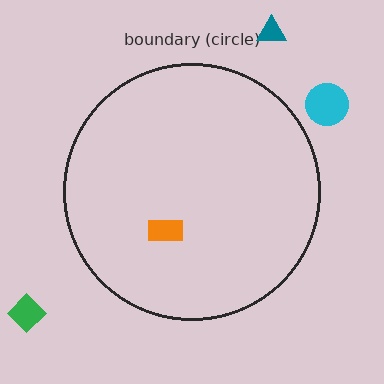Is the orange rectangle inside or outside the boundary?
Inside.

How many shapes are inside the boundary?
1 inside, 3 outside.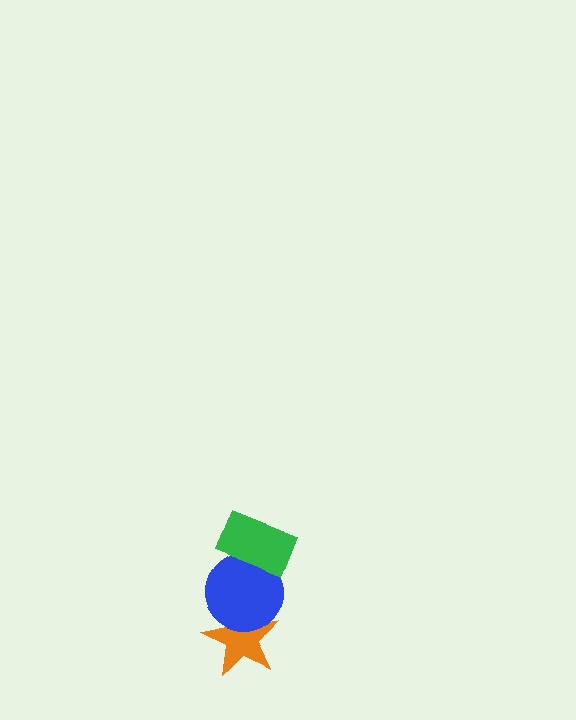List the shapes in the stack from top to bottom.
From top to bottom: the green rectangle, the blue circle, the orange star.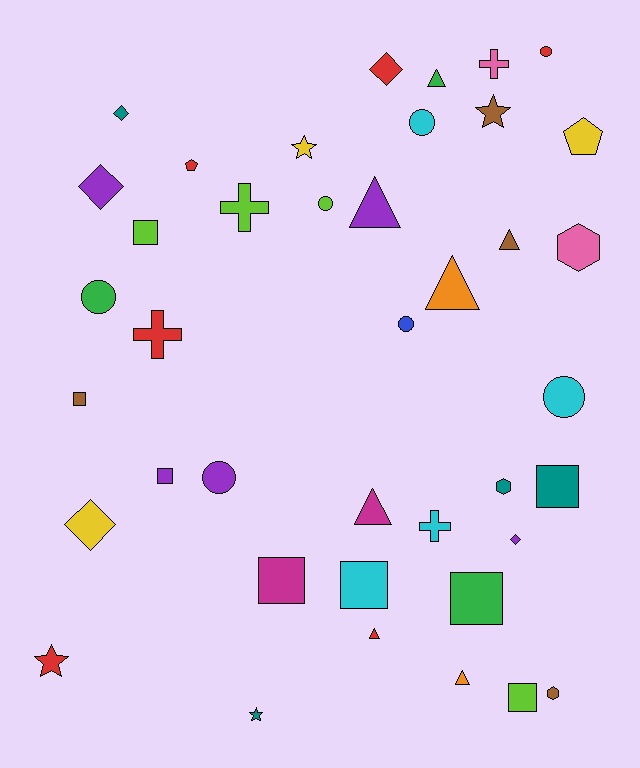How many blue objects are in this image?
There is 1 blue object.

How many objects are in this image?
There are 40 objects.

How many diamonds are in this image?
There are 5 diamonds.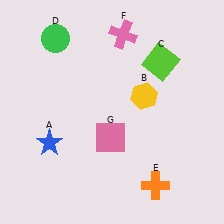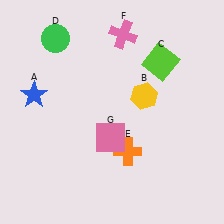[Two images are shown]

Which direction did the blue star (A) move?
The blue star (A) moved up.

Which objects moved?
The objects that moved are: the blue star (A), the orange cross (E).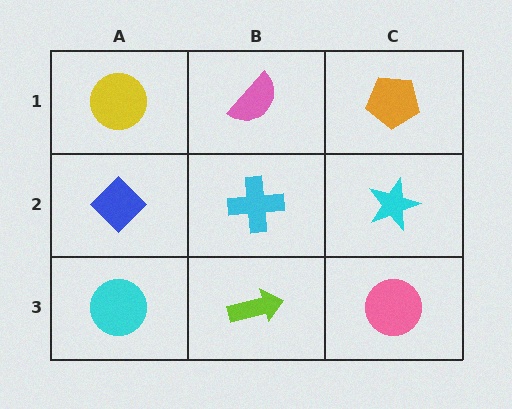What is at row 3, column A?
A cyan circle.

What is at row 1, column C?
An orange pentagon.